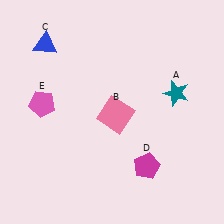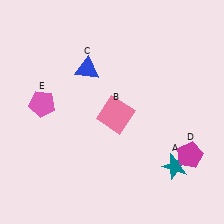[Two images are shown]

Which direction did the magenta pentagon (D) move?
The magenta pentagon (D) moved right.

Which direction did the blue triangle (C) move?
The blue triangle (C) moved right.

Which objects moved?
The objects that moved are: the teal star (A), the blue triangle (C), the magenta pentagon (D).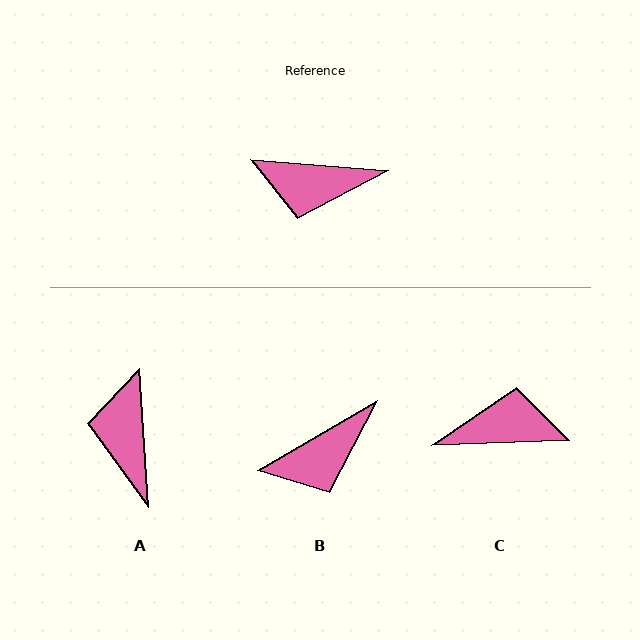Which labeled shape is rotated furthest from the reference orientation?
C, about 173 degrees away.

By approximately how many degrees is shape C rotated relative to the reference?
Approximately 173 degrees clockwise.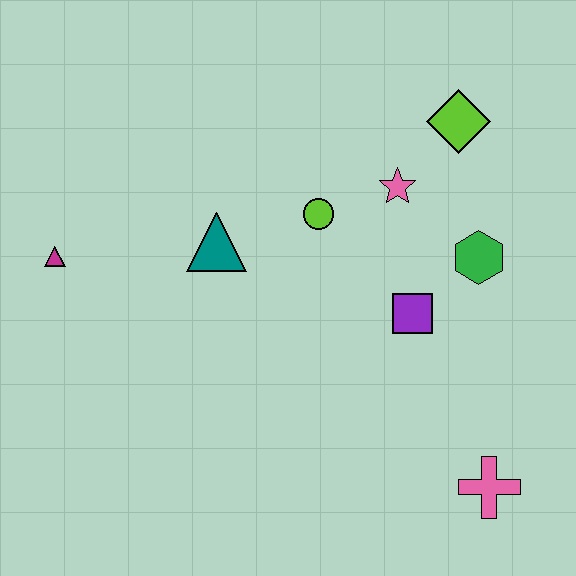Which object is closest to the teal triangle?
The lime circle is closest to the teal triangle.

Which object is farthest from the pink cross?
The magenta triangle is farthest from the pink cross.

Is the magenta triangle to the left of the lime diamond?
Yes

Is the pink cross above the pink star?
No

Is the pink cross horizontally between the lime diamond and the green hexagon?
No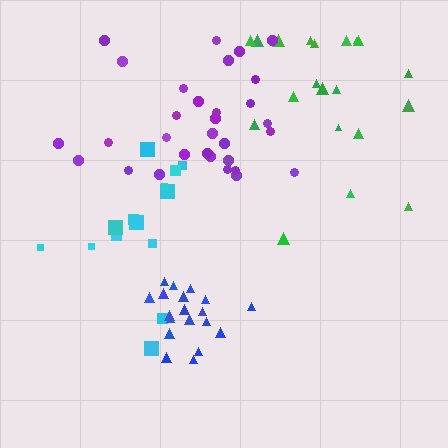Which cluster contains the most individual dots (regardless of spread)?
Purple (31).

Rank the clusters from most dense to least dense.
blue, purple, cyan, green.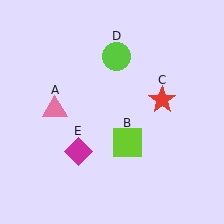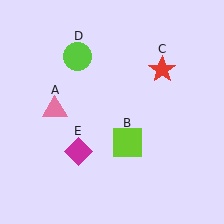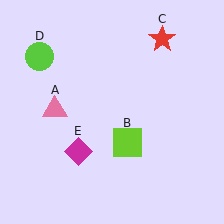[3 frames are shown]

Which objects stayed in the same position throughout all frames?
Pink triangle (object A) and lime square (object B) and magenta diamond (object E) remained stationary.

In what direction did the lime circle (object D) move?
The lime circle (object D) moved left.